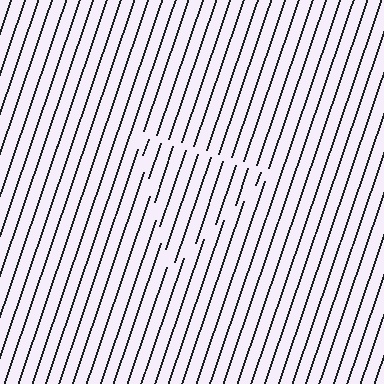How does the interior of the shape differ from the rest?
The interior of the shape contains the same grating, shifted by half a period — the contour is defined by the phase discontinuity where line-ends from the inner and outer gratings abut.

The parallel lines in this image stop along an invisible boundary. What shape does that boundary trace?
An illusory triangle. The interior of the shape contains the same grating, shifted by half a period — the contour is defined by the phase discontinuity where line-ends from the inner and outer gratings abut.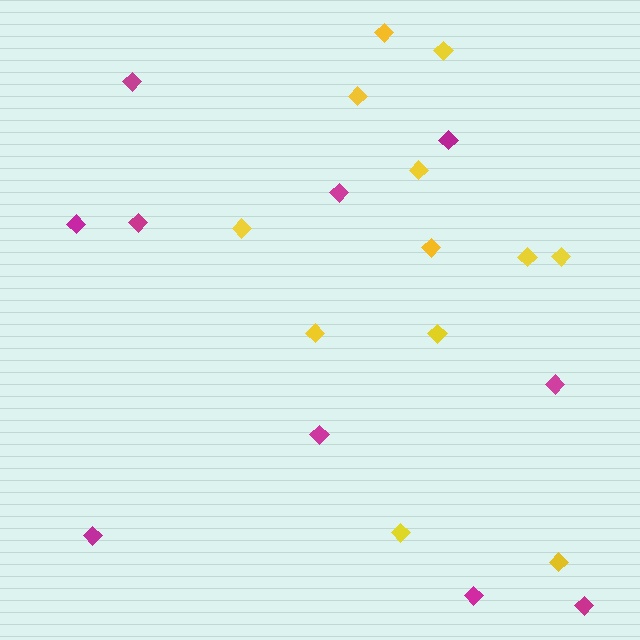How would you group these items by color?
There are 2 groups: one group of yellow diamonds (12) and one group of magenta diamonds (10).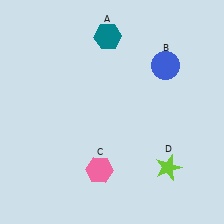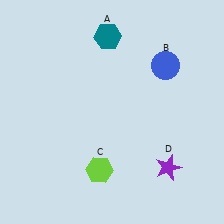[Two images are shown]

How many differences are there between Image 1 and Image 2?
There are 2 differences between the two images.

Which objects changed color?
C changed from pink to lime. D changed from lime to purple.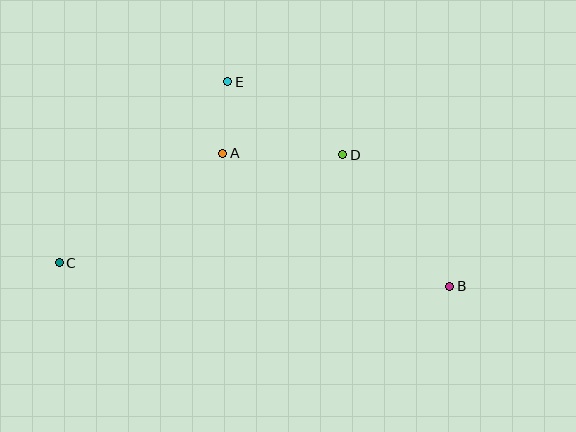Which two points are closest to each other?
Points A and E are closest to each other.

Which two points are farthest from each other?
Points B and C are farthest from each other.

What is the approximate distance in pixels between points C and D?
The distance between C and D is approximately 303 pixels.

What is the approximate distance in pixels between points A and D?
The distance between A and D is approximately 120 pixels.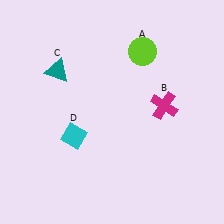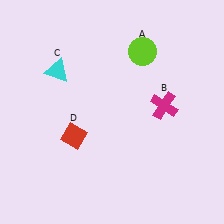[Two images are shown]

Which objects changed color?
C changed from teal to cyan. D changed from cyan to red.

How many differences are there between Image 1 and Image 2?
There are 2 differences between the two images.